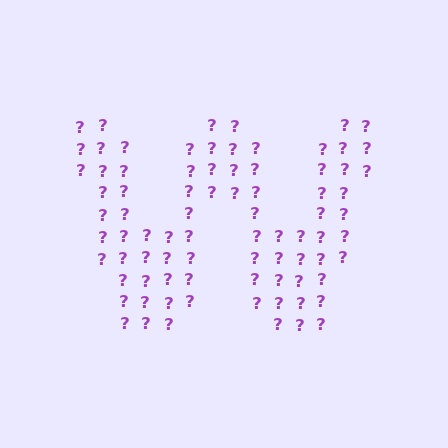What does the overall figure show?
The overall figure shows the letter W.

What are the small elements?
The small elements are question marks.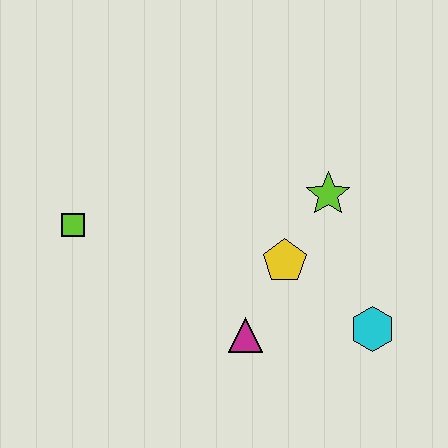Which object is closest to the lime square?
The magenta triangle is closest to the lime square.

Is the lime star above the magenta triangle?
Yes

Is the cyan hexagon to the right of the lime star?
Yes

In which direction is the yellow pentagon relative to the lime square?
The yellow pentagon is to the right of the lime square.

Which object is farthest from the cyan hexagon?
The lime square is farthest from the cyan hexagon.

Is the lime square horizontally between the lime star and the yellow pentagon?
No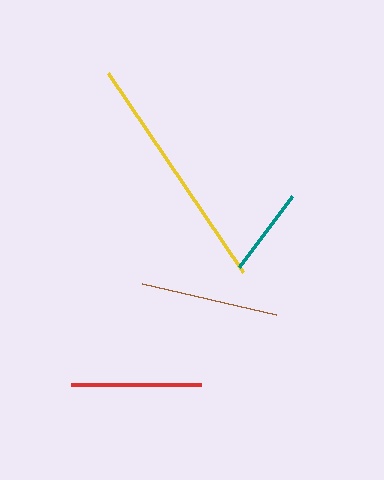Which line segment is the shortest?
The teal line is the shortest at approximately 88 pixels.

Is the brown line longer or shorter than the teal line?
The brown line is longer than the teal line.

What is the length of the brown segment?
The brown segment is approximately 138 pixels long.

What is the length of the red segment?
The red segment is approximately 130 pixels long.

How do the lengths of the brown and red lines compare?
The brown and red lines are approximately the same length.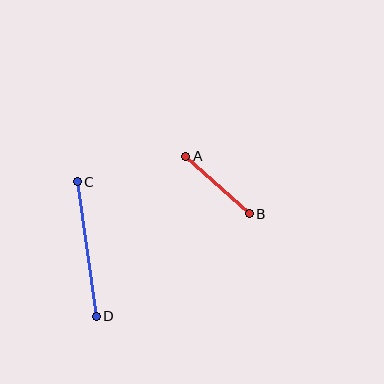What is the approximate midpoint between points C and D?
The midpoint is at approximately (87, 249) pixels.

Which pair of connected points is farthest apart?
Points C and D are farthest apart.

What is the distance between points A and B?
The distance is approximately 85 pixels.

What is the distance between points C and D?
The distance is approximately 136 pixels.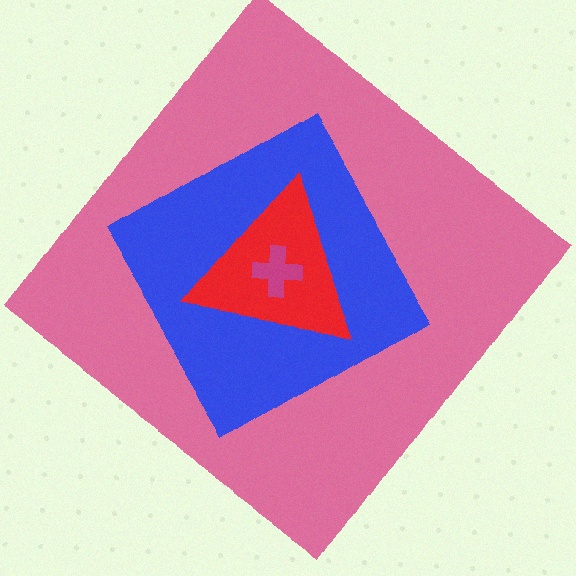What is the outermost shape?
The pink diamond.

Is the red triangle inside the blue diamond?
Yes.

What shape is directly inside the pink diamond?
The blue diamond.